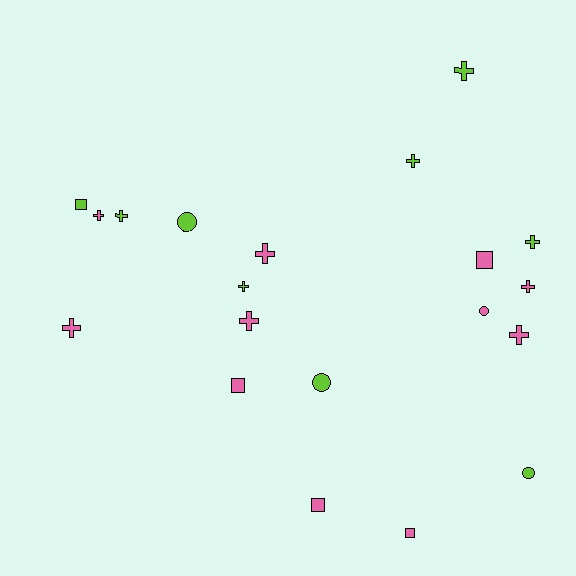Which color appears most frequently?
Pink, with 11 objects.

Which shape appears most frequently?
Cross, with 11 objects.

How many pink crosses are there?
There are 6 pink crosses.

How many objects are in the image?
There are 20 objects.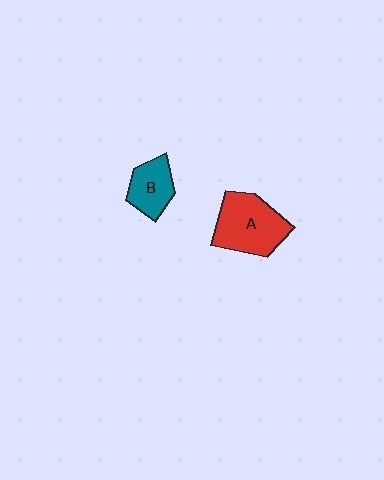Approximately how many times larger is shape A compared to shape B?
Approximately 1.7 times.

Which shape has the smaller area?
Shape B (teal).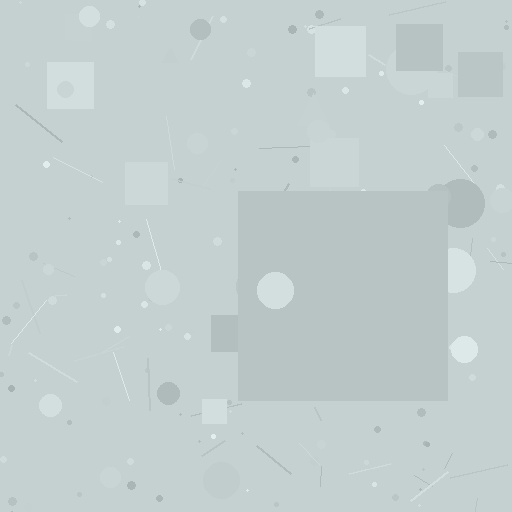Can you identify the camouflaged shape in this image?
The camouflaged shape is a square.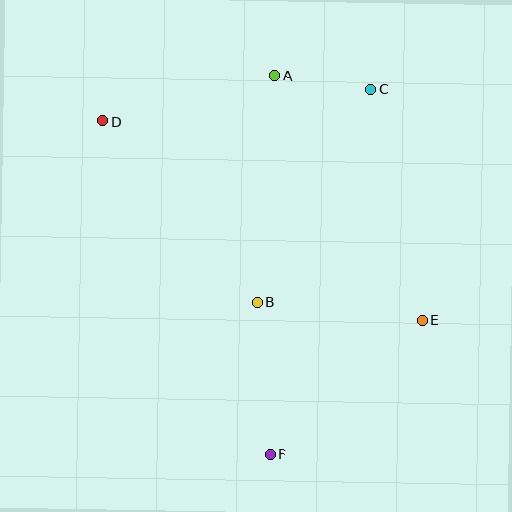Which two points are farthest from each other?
Points C and F are farthest from each other.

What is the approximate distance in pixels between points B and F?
The distance between B and F is approximately 153 pixels.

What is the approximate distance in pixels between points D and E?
The distance between D and E is approximately 376 pixels.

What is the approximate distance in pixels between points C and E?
The distance between C and E is approximately 237 pixels.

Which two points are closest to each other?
Points A and C are closest to each other.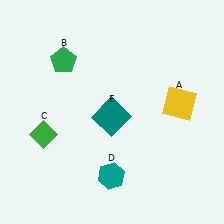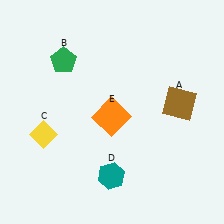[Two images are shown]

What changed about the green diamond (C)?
In Image 1, C is green. In Image 2, it changed to yellow.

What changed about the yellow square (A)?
In Image 1, A is yellow. In Image 2, it changed to brown.